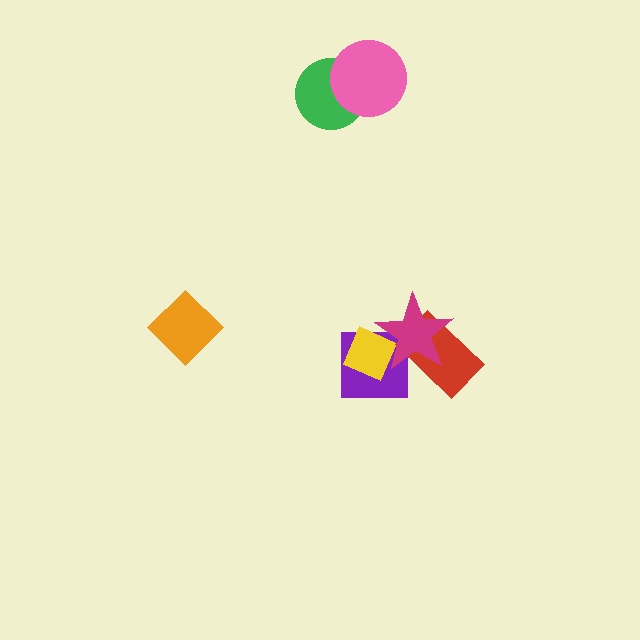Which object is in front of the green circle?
The pink circle is in front of the green circle.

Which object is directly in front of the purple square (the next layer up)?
The yellow diamond is directly in front of the purple square.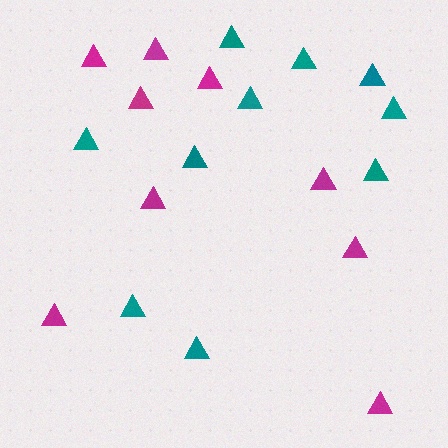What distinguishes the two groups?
There are 2 groups: one group of teal triangles (10) and one group of magenta triangles (9).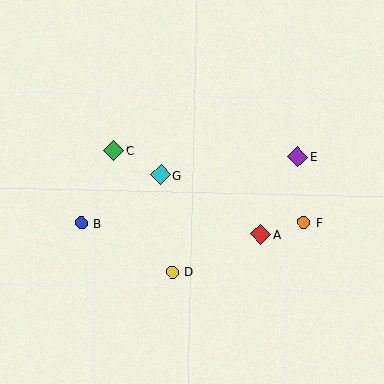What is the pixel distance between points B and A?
The distance between B and A is 180 pixels.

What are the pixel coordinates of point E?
Point E is at (298, 157).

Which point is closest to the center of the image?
Point G at (160, 175) is closest to the center.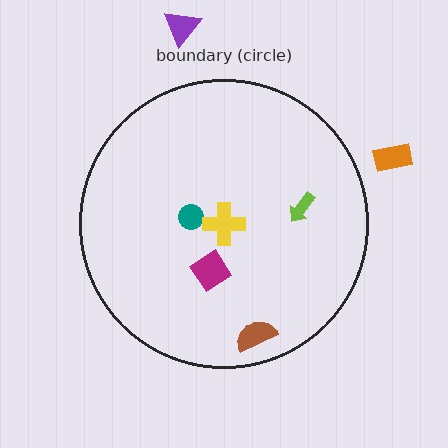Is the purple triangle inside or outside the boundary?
Outside.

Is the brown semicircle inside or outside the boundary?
Inside.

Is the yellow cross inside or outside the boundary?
Inside.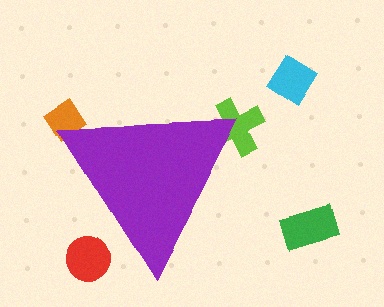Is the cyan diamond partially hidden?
No, the cyan diamond is fully visible.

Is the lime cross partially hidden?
Yes, the lime cross is partially hidden behind the purple triangle.